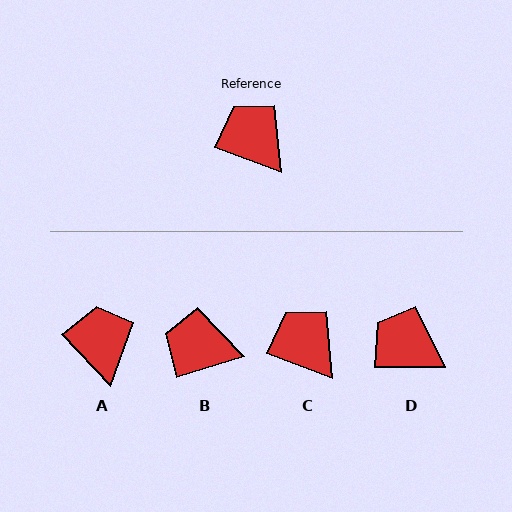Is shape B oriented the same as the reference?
No, it is off by about 38 degrees.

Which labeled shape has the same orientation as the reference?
C.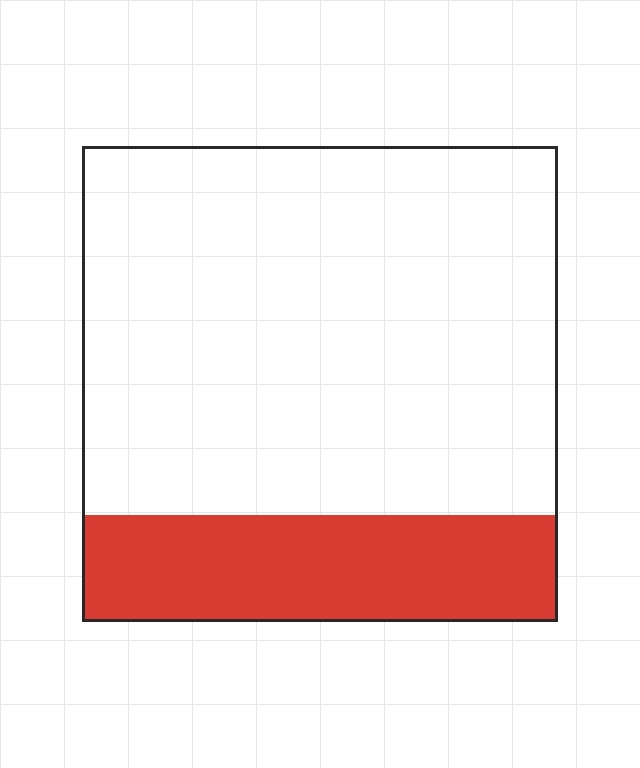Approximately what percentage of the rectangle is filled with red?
Approximately 20%.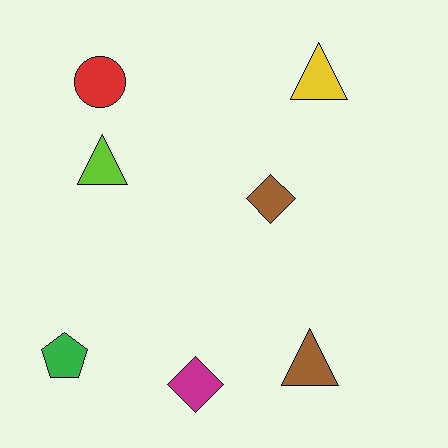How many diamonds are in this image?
There are 2 diamonds.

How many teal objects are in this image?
There are no teal objects.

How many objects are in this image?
There are 7 objects.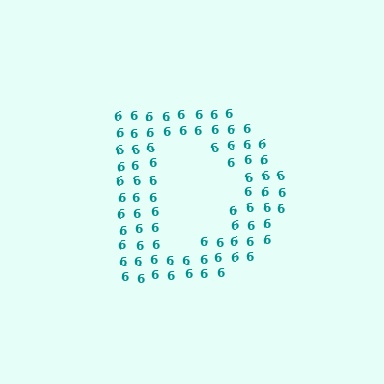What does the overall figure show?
The overall figure shows the letter D.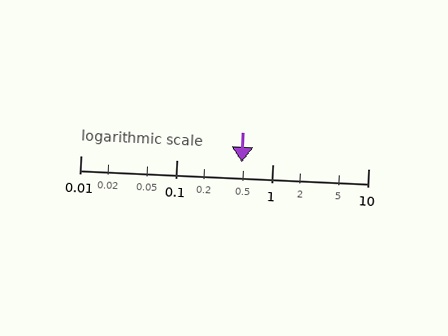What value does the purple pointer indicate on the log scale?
The pointer indicates approximately 0.48.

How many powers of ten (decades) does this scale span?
The scale spans 3 decades, from 0.01 to 10.